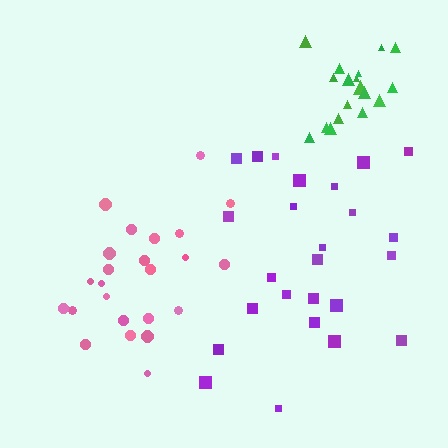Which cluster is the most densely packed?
Green.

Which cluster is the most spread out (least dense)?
Purple.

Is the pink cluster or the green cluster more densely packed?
Green.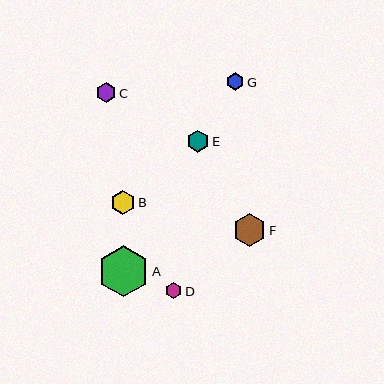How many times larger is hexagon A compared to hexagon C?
Hexagon A is approximately 2.5 times the size of hexagon C.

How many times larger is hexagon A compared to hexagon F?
Hexagon A is approximately 1.6 times the size of hexagon F.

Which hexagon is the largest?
Hexagon A is the largest with a size of approximately 51 pixels.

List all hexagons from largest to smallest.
From largest to smallest: A, F, B, E, C, G, D.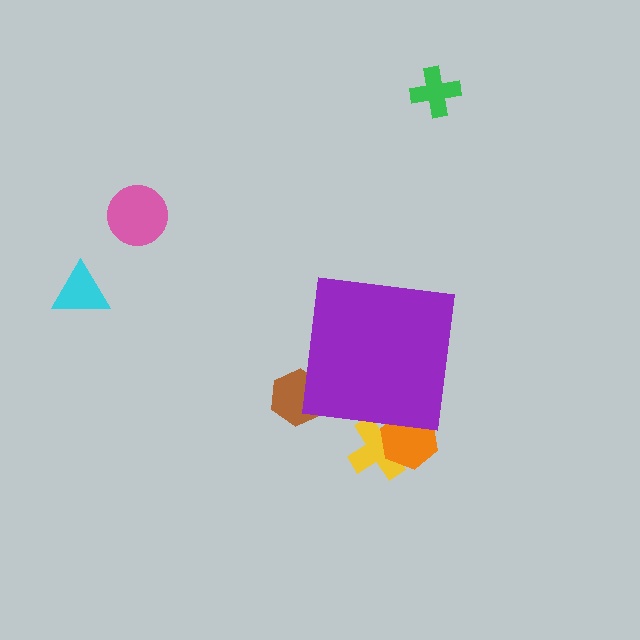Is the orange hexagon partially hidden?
Yes, the orange hexagon is partially hidden behind the purple square.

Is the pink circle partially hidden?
No, the pink circle is fully visible.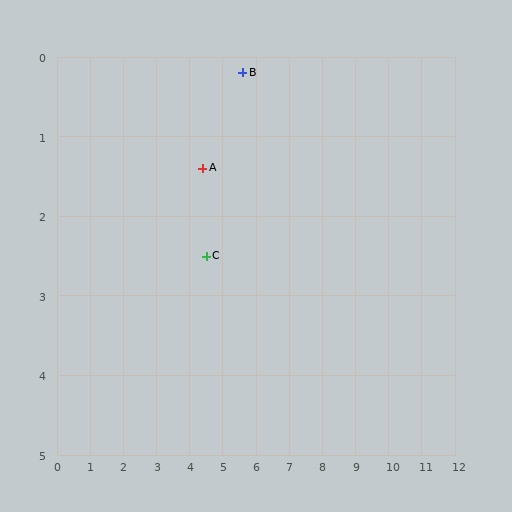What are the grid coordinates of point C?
Point C is at approximately (4.5, 2.5).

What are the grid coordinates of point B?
Point B is at approximately (5.6, 0.2).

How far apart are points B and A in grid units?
Points B and A are about 1.7 grid units apart.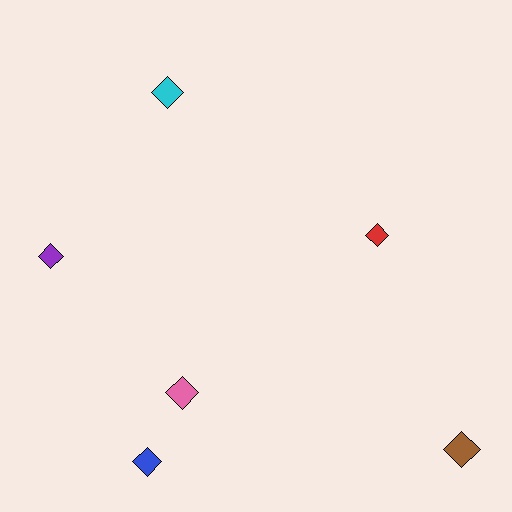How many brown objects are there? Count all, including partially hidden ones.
There is 1 brown object.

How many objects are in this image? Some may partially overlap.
There are 6 objects.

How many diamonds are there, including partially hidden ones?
There are 6 diamonds.